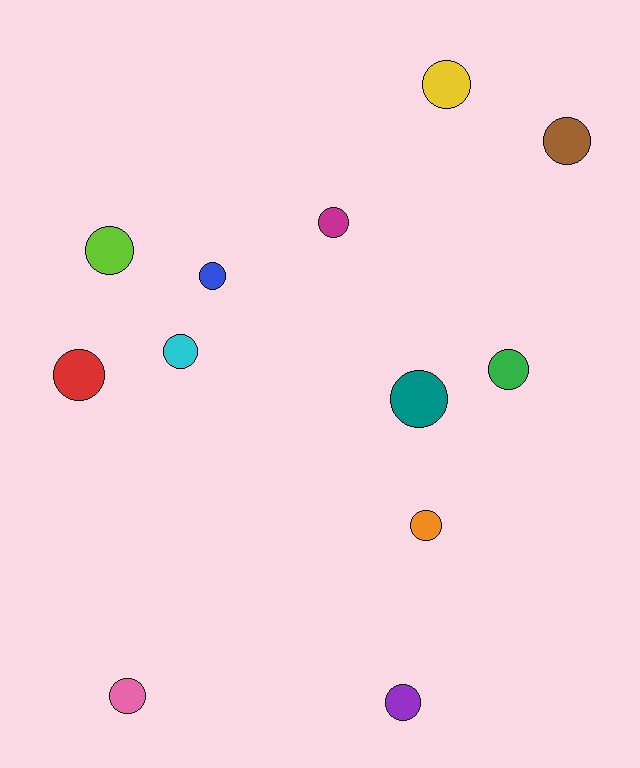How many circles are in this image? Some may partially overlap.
There are 12 circles.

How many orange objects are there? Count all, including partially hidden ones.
There is 1 orange object.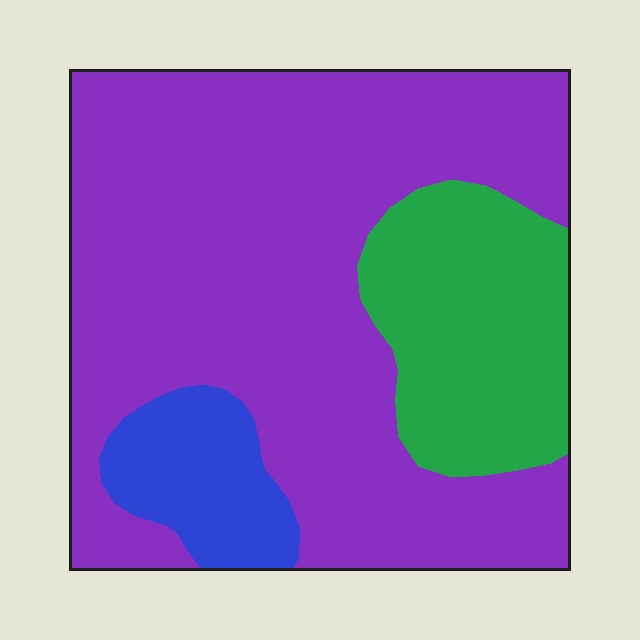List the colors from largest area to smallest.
From largest to smallest: purple, green, blue.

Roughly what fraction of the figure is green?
Green takes up about one fifth (1/5) of the figure.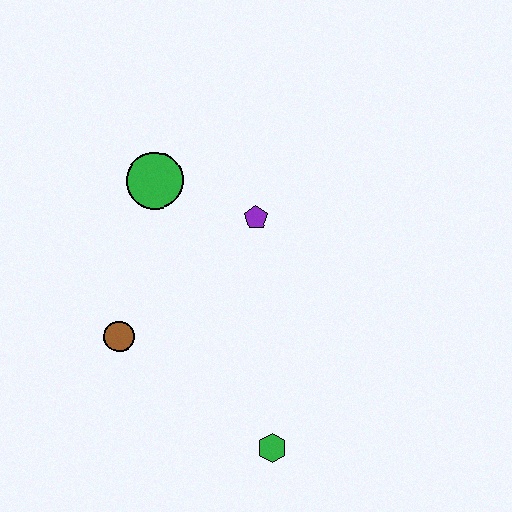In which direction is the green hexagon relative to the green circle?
The green hexagon is below the green circle.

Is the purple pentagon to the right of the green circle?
Yes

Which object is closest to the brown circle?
The green circle is closest to the brown circle.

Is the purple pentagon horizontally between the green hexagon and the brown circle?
Yes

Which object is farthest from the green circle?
The green hexagon is farthest from the green circle.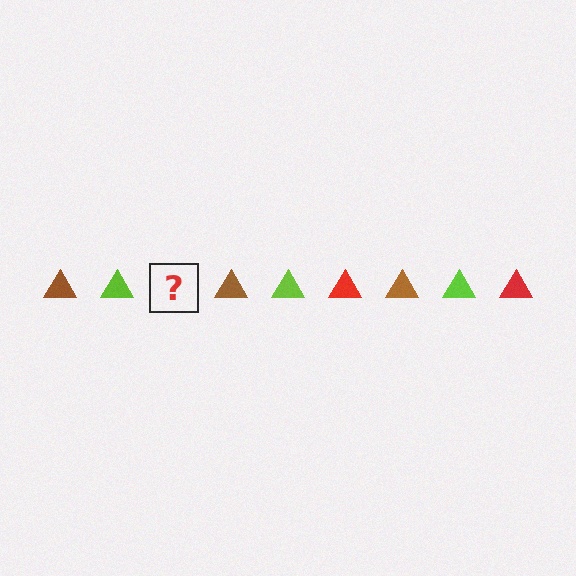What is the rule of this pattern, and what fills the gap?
The rule is that the pattern cycles through brown, lime, red triangles. The gap should be filled with a red triangle.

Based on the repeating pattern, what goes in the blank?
The blank should be a red triangle.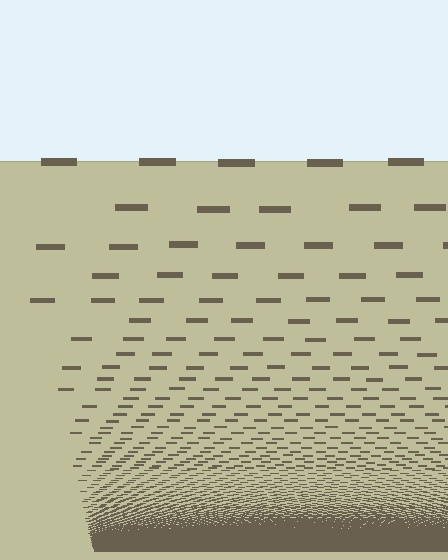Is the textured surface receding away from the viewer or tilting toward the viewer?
The surface appears to tilt toward the viewer. Texture elements get larger and sparser toward the top.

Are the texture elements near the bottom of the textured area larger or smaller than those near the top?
Smaller. The gradient is inverted — elements near the bottom are smaller and denser.